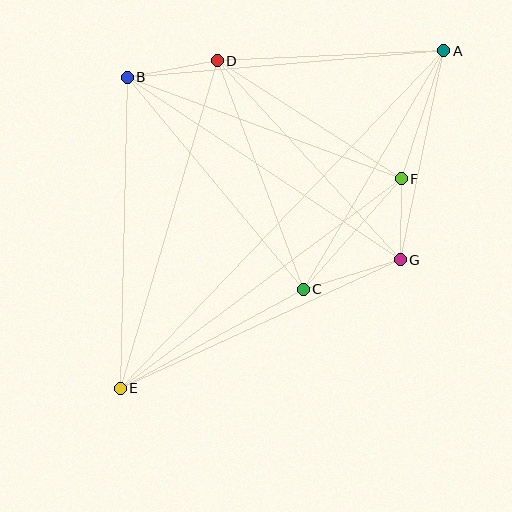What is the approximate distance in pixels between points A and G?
The distance between A and G is approximately 214 pixels.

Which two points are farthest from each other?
Points A and E are farthest from each other.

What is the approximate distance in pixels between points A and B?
The distance between A and B is approximately 318 pixels.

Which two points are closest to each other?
Points F and G are closest to each other.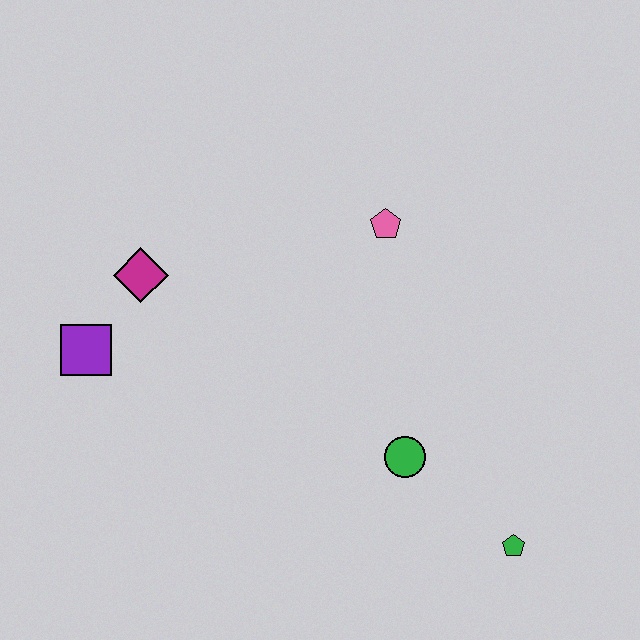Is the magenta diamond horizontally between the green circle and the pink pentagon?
No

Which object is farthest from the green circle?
The purple square is farthest from the green circle.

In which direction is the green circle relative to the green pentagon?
The green circle is to the left of the green pentagon.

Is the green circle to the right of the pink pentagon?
Yes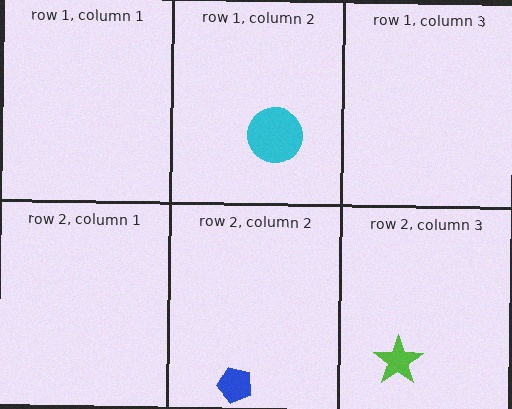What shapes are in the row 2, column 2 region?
The blue pentagon.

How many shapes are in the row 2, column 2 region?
1.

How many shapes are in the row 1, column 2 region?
1.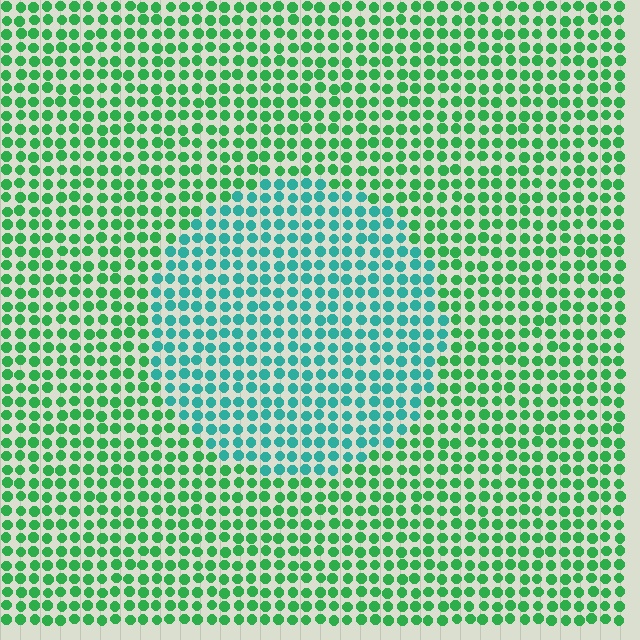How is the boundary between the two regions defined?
The boundary is defined purely by a slight shift in hue (about 38 degrees). Spacing, size, and orientation are identical on both sides.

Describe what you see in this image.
The image is filled with small green elements in a uniform arrangement. A circle-shaped region is visible where the elements are tinted to a slightly different hue, forming a subtle color boundary.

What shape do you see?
I see a circle.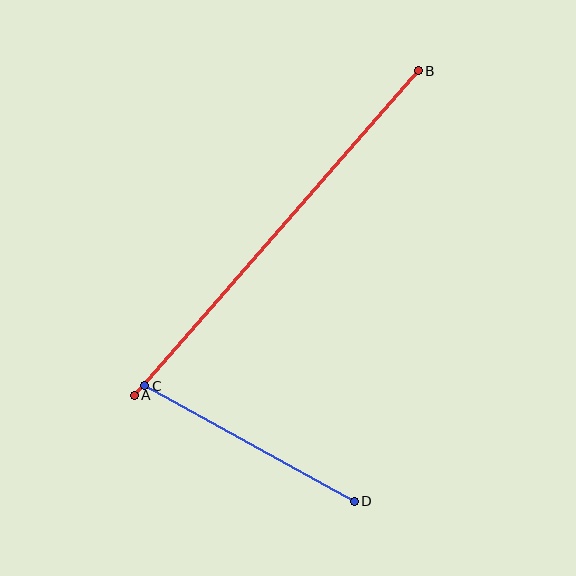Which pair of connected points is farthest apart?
Points A and B are farthest apart.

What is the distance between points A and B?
The distance is approximately 431 pixels.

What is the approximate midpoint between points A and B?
The midpoint is at approximately (276, 233) pixels.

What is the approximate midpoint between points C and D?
The midpoint is at approximately (250, 444) pixels.